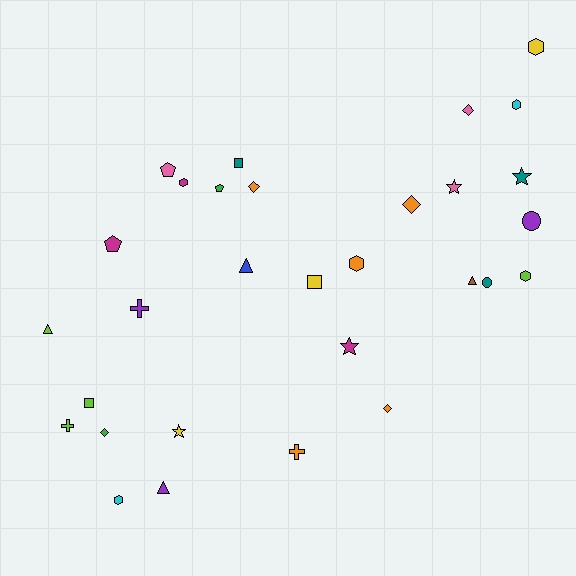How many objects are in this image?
There are 30 objects.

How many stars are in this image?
There are 4 stars.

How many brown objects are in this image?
There is 1 brown object.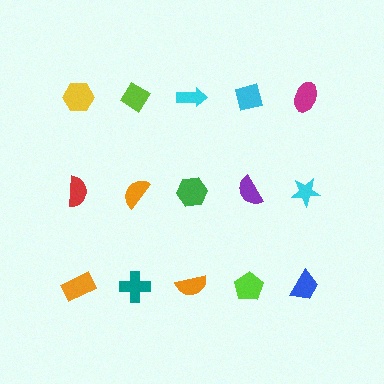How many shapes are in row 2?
5 shapes.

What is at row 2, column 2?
An orange semicircle.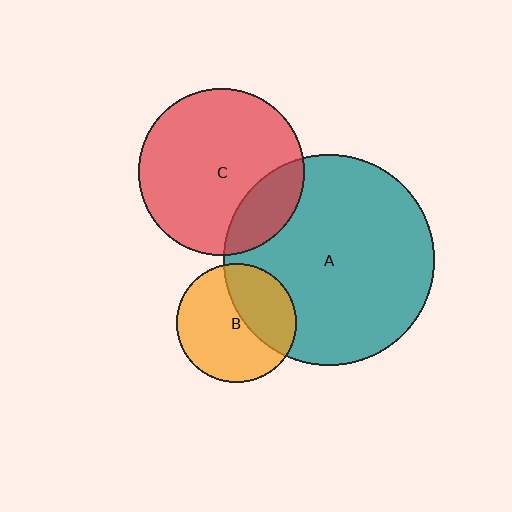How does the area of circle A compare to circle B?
Approximately 3.1 times.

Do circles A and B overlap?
Yes.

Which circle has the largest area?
Circle A (teal).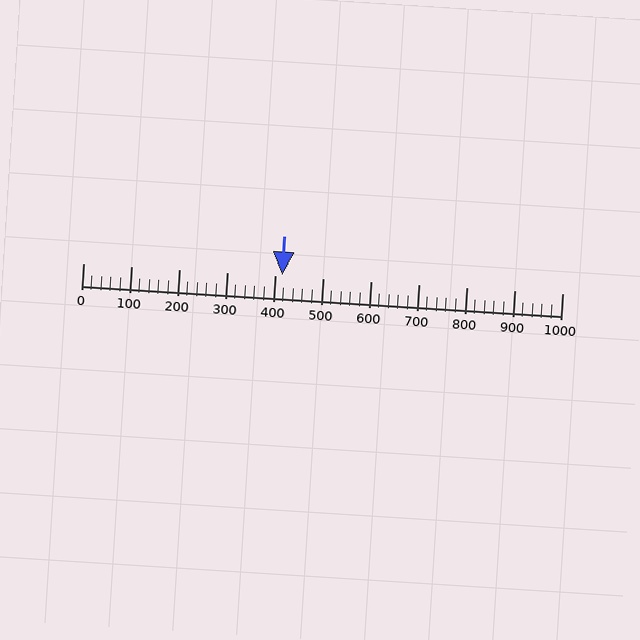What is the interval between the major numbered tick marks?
The major tick marks are spaced 100 units apart.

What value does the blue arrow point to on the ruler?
The blue arrow points to approximately 416.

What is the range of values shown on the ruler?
The ruler shows values from 0 to 1000.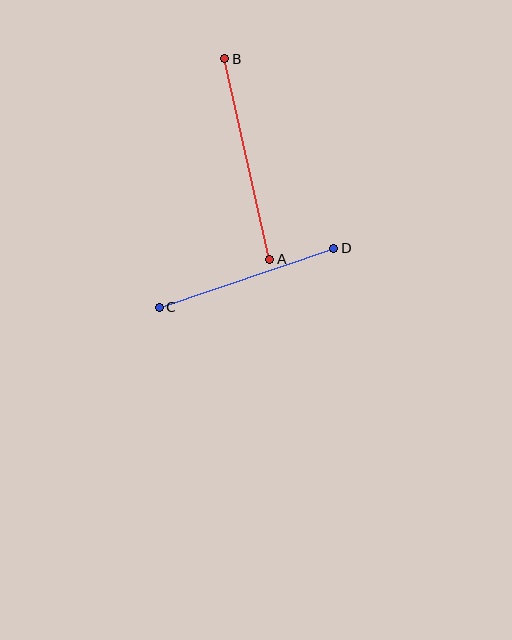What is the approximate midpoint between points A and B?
The midpoint is at approximately (247, 159) pixels.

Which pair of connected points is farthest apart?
Points A and B are farthest apart.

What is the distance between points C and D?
The distance is approximately 185 pixels.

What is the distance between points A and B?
The distance is approximately 206 pixels.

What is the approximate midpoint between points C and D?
The midpoint is at approximately (246, 278) pixels.